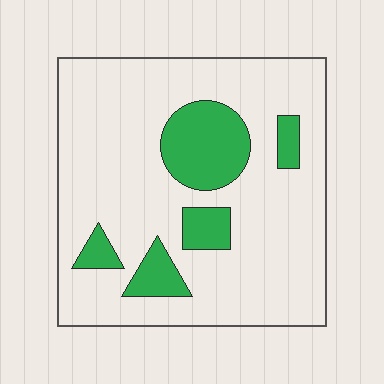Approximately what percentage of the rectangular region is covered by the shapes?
Approximately 20%.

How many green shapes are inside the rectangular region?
5.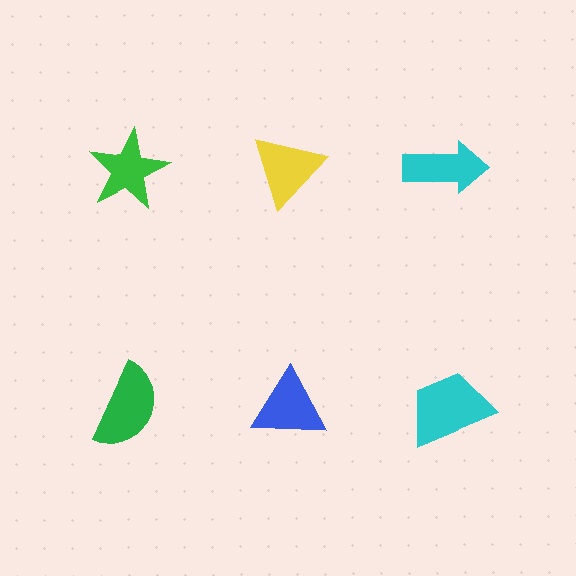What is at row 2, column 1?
A green semicircle.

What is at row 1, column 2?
A yellow triangle.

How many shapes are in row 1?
3 shapes.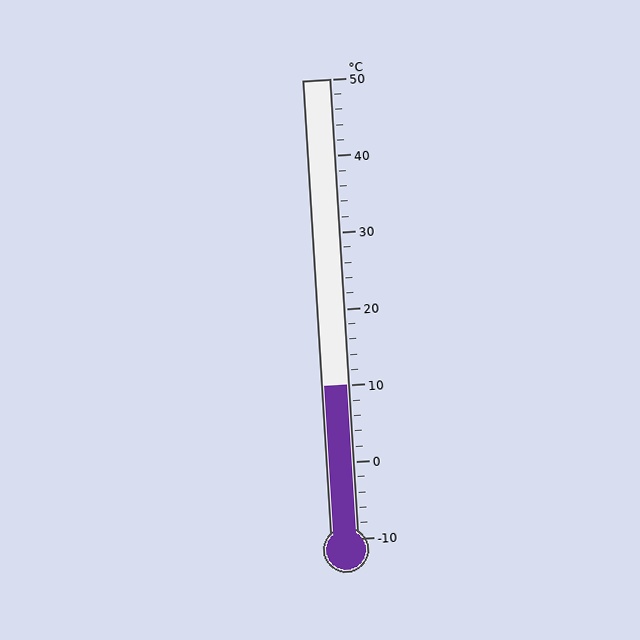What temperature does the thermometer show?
The thermometer shows approximately 10°C.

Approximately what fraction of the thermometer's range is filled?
The thermometer is filled to approximately 35% of its range.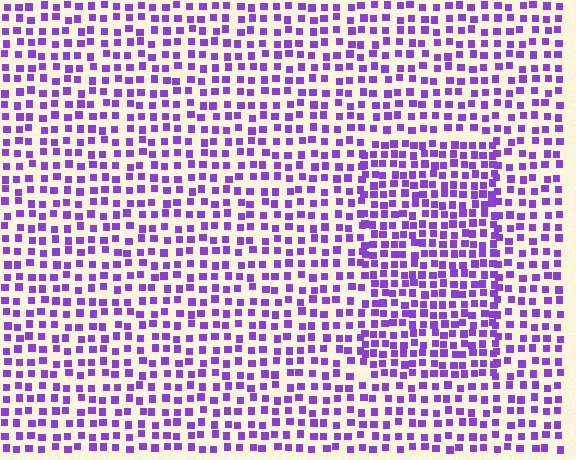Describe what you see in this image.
The image contains small purple elements arranged at two different densities. A rectangle-shaped region is visible where the elements are more densely packed than the surrounding area.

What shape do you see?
I see a rectangle.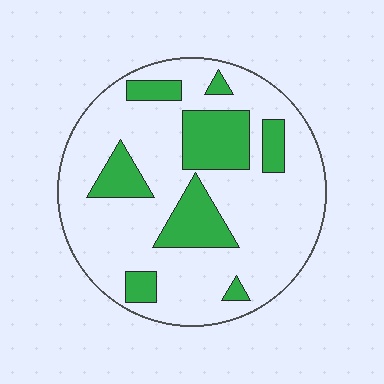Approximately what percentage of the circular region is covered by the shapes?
Approximately 25%.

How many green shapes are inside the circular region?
8.